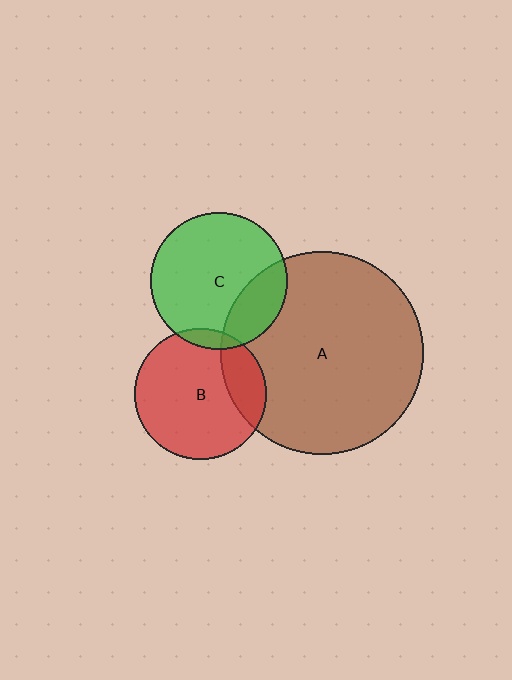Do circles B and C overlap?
Yes.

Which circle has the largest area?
Circle A (brown).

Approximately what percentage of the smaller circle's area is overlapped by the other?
Approximately 5%.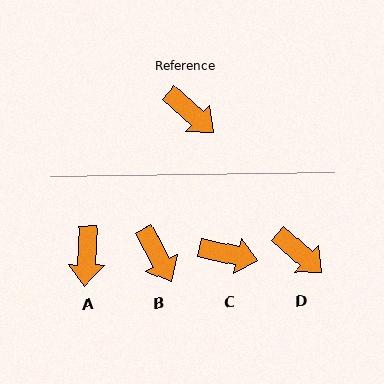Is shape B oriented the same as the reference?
No, it is off by about 20 degrees.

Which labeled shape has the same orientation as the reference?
D.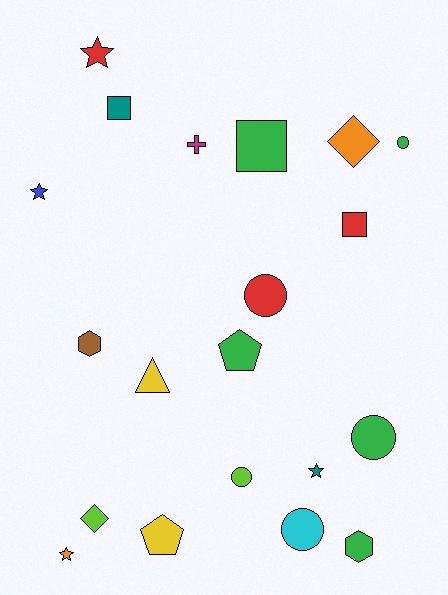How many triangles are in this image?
There is 1 triangle.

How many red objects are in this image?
There are 3 red objects.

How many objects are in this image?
There are 20 objects.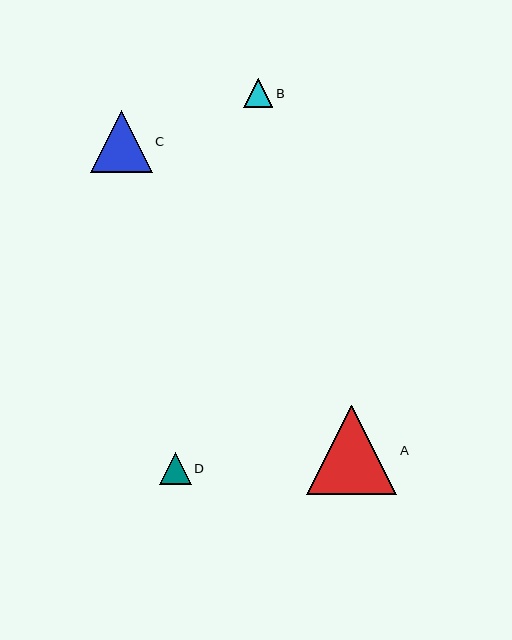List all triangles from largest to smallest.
From largest to smallest: A, C, D, B.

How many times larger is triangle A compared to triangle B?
Triangle A is approximately 3.1 times the size of triangle B.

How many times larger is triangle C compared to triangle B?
Triangle C is approximately 2.1 times the size of triangle B.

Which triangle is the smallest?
Triangle B is the smallest with a size of approximately 29 pixels.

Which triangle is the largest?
Triangle A is the largest with a size of approximately 90 pixels.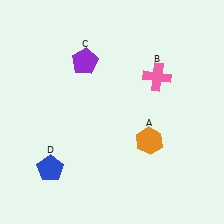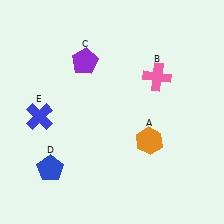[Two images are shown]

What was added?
A blue cross (E) was added in Image 2.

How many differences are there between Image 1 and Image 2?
There is 1 difference between the two images.